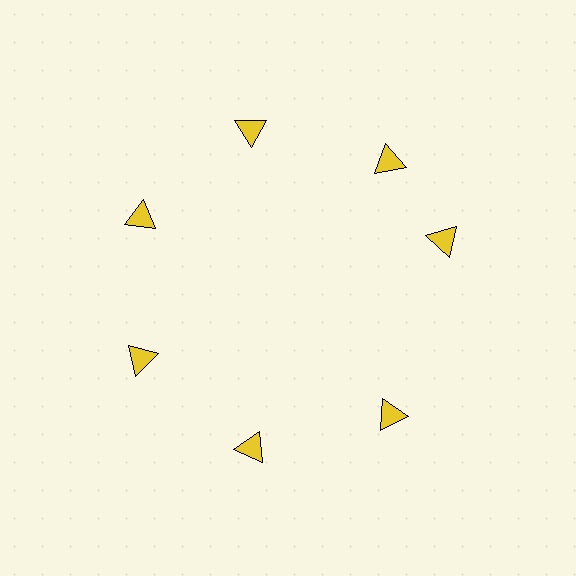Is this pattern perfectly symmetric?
No. The 7 yellow triangles are arranged in a ring, but one element near the 3 o'clock position is rotated out of alignment along the ring, breaking the 7-fold rotational symmetry.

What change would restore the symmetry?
The symmetry would be restored by rotating it back into even spacing with its neighbors so that all 7 triangles sit at equal angles and equal distance from the center.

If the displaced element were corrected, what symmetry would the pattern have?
It would have 7-fold rotational symmetry — the pattern would map onto itself every 51 degrees.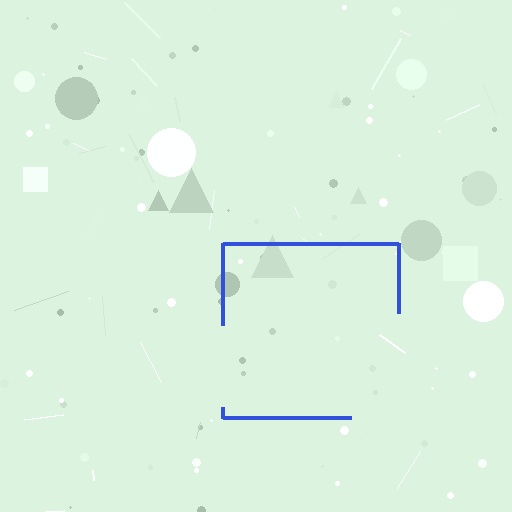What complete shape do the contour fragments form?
The contour fragments form a square.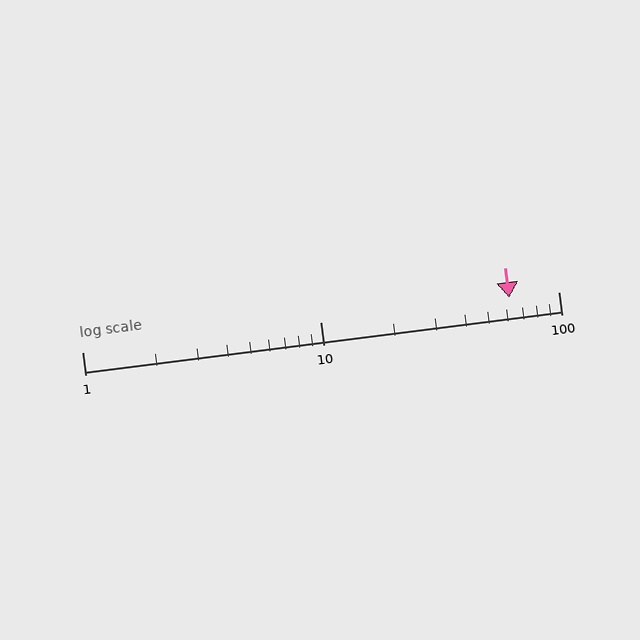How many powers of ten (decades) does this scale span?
The scale spans 2 decades, from 1 to 100.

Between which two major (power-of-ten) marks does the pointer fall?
The pointer is between 10 and 100.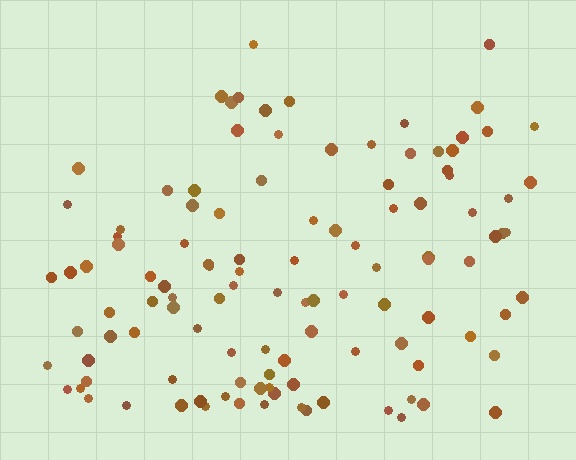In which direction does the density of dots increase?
From top to bottom, with the bottom side densest.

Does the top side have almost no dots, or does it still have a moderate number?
Still a moderate number, just noticeably fewer than the bottom.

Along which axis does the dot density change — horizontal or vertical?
Vertical.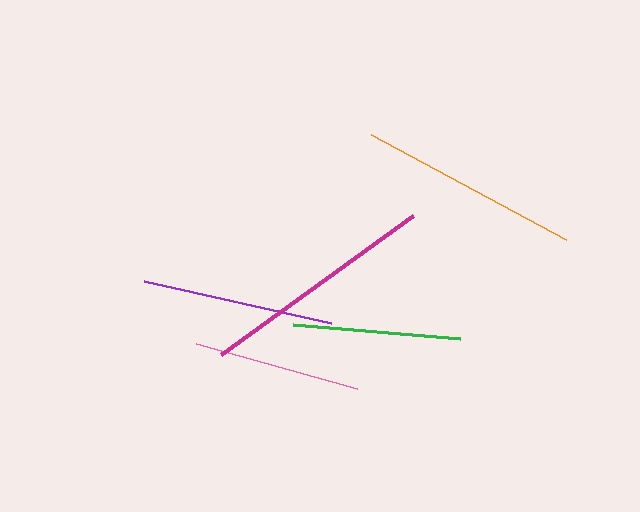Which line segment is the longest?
The magenta line is the longest at approximately 236 pixels.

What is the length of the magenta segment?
The magenta segment is approximately 236 pixels long.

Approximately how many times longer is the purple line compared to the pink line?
The purple line is approximately 1.1 times the length of the pink line.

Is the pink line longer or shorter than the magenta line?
The magenta line is longer than the pink line.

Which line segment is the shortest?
The pink line is the shortest at approximately 167 pixels.